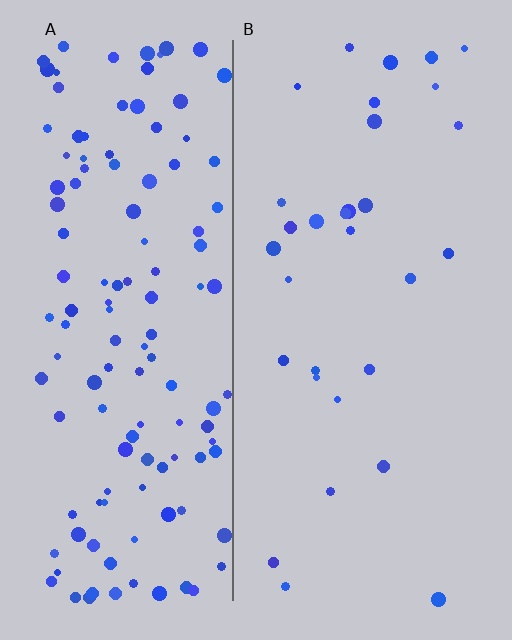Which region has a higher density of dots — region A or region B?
A (the left).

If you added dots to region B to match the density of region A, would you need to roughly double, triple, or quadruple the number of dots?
Approximately quadruple.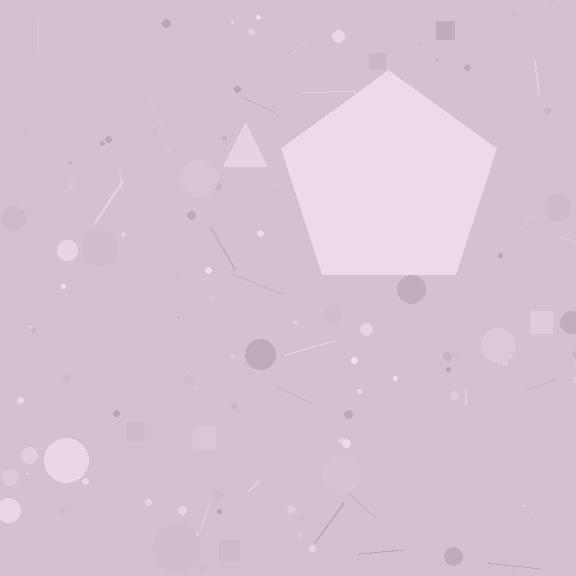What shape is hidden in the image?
A pentagon is hidden in the image.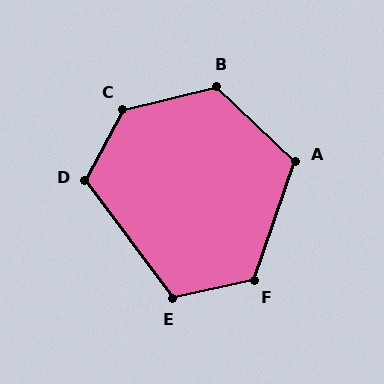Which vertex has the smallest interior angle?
A, at approximately 114 degrees.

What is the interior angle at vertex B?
Approximately 123 degrees (obtuse).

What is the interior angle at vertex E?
Approximately 114 degrees (obtuse).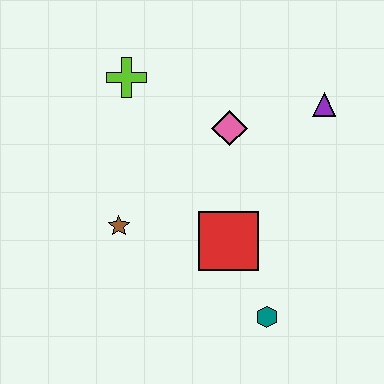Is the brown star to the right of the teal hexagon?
No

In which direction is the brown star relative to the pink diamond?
The brown star is to the left of the pink diamond.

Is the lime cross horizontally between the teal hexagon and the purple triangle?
No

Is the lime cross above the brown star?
Yes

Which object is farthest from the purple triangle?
The brown star is farthest from the purple triangle.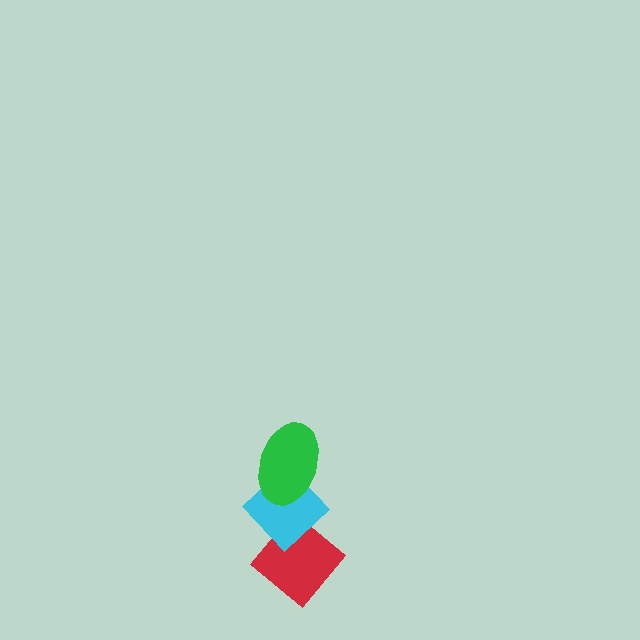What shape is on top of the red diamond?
The cyan diamond is on top of the red diamond.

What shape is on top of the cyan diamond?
The green ellipse is on top of the cyan diamond.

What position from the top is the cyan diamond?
The cyan diamond is 2nd from the top.